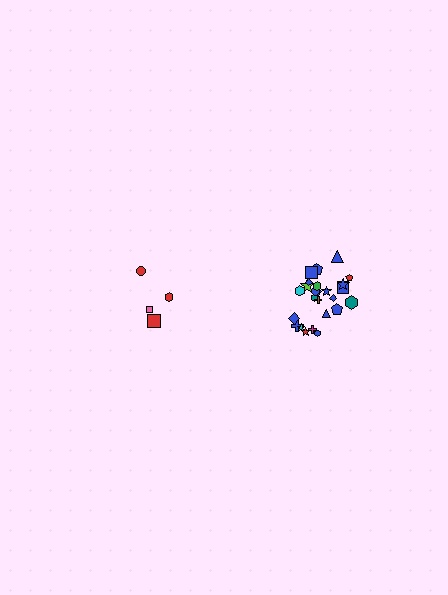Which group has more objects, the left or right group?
The right group.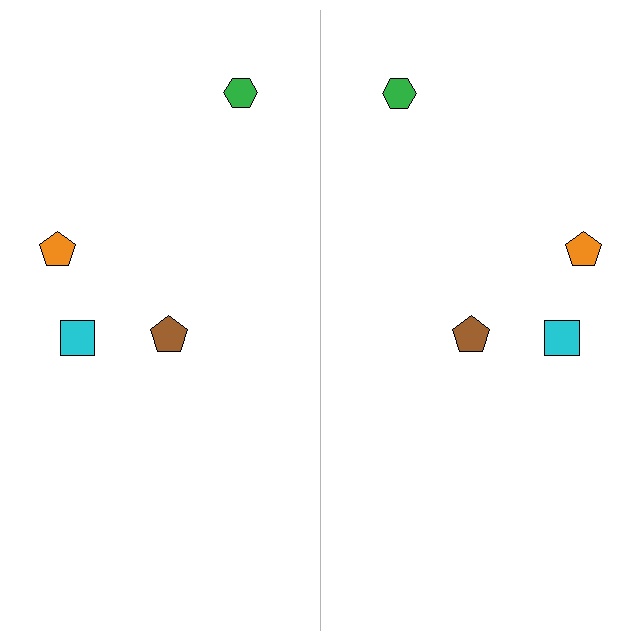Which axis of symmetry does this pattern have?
The pattern has a vertical axis of symmetry running through the center of the image.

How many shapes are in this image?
There are 8 shapes in this image.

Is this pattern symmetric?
Yes, this pattern has bilateral (reflection) symmetry.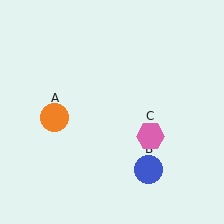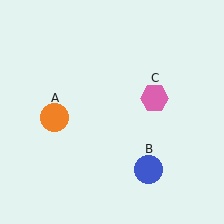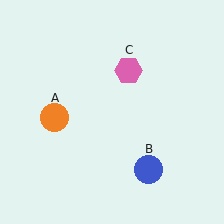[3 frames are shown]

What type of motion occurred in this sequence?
The pink hexagon (object C) rotated counterclockwise around the center of the scene.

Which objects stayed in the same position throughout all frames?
Orange circle (object A) and blue circle (object B) remained stationary.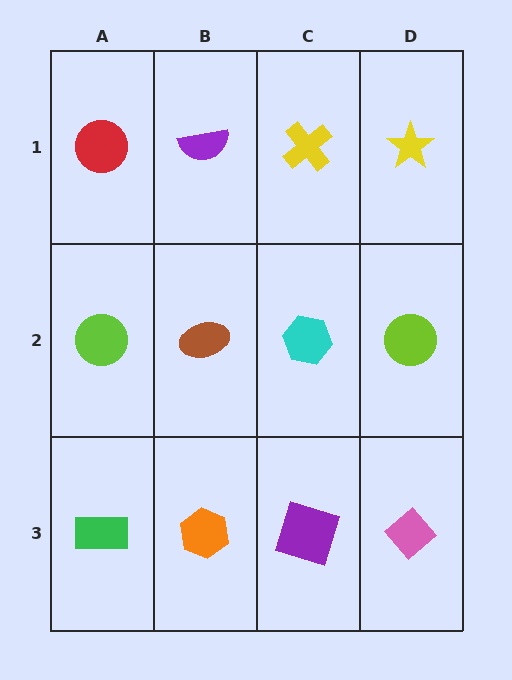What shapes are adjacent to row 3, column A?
A lime circle (row 2, column A), an orange hexagon (row 3, column B).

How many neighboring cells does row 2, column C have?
4.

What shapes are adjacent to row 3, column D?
A lime circle (row 2, column D), a purple square (row 3, column C).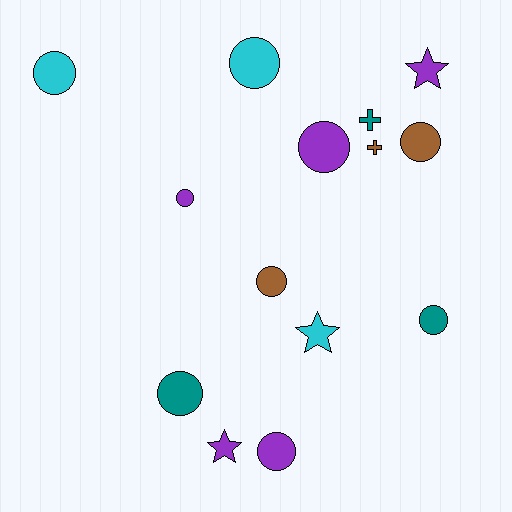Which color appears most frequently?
Purple, with 5 objects.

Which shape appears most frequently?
Circle, with 9 objects.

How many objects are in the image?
There are 14 objects.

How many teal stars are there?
There are no teal stars.